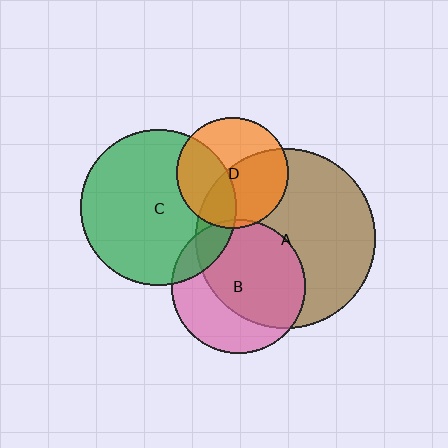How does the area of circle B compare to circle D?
Approximately 1.4 times.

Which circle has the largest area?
Circle A (brown).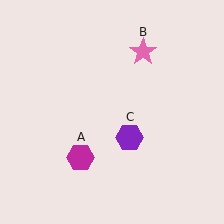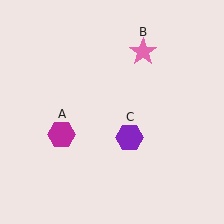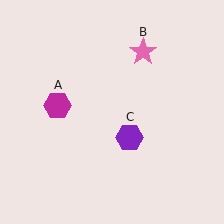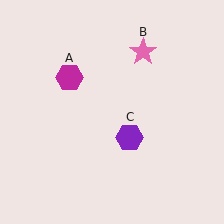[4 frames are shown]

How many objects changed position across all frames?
1 object changed position: magenta hexagon (object A).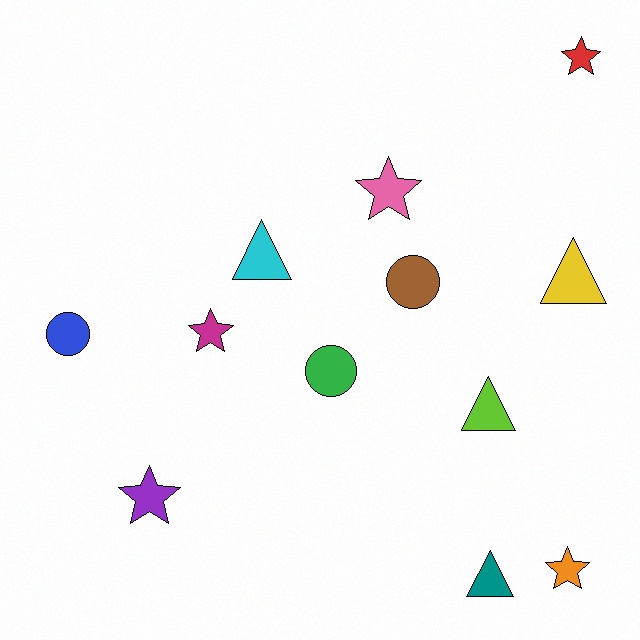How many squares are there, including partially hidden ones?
There are no squares.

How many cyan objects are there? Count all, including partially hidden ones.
There is 1 cyan object.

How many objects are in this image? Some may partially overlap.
There are 12 objects.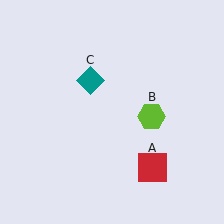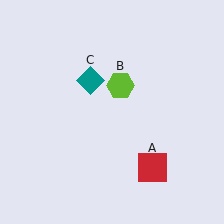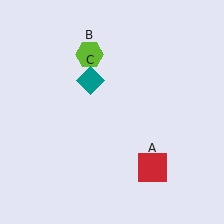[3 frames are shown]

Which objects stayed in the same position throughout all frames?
Red square (object A) and teal diamond (object C) remained stationary.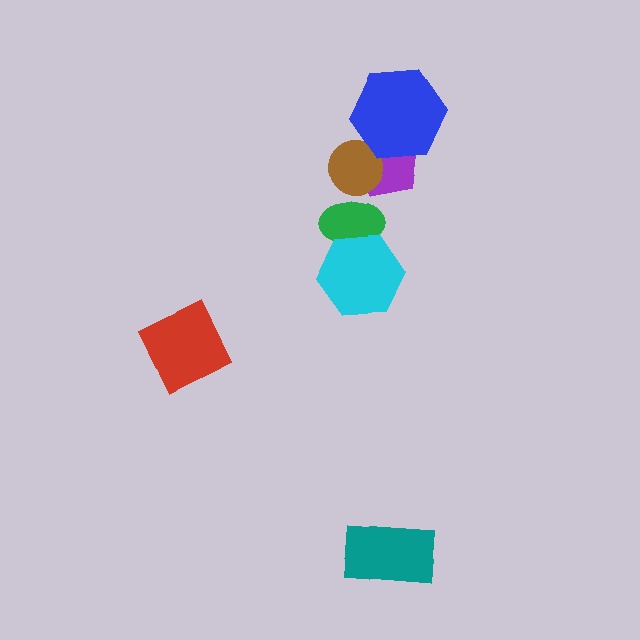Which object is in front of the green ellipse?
The cyan hexagon is in front of the green ellipse.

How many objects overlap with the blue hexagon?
2 objects overlap with the blue hexagon.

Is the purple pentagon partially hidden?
Yes, it is partially covered by another shape.